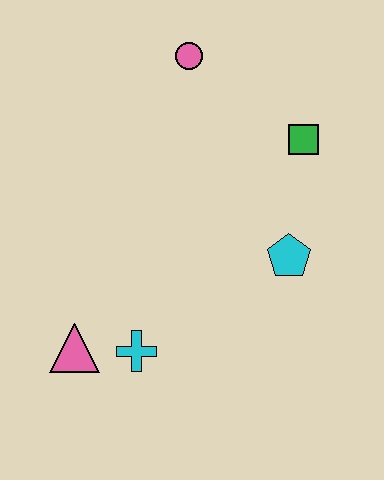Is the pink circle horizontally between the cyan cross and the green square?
Yes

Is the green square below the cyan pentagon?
No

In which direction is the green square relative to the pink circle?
The green square is to the right of the pink circle.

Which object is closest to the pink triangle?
The cyan cross is closest to the pink triangle.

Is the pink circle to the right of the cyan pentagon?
No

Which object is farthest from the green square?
The pink triangle is farthest from the green square.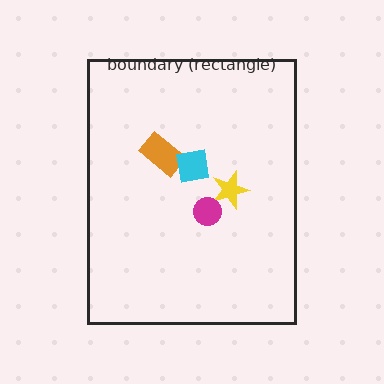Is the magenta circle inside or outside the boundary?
Inside.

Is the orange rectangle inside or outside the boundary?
Inside.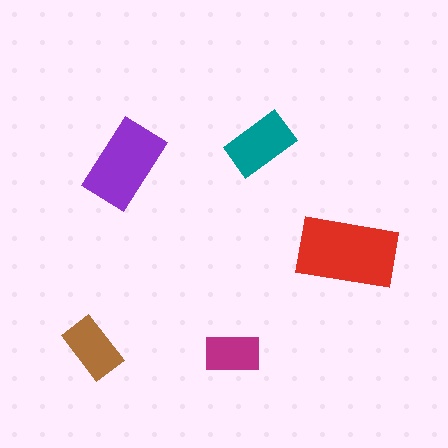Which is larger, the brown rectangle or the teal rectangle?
The teal one.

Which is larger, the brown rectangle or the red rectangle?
The red one.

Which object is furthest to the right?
The red rectangle is rightmost.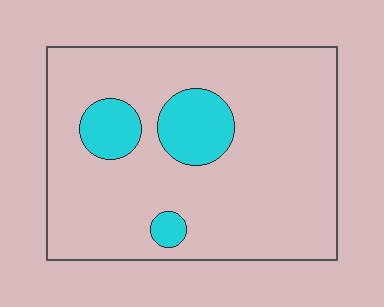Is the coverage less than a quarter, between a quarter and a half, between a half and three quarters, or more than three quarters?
Less than a quarter.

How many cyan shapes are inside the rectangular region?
3.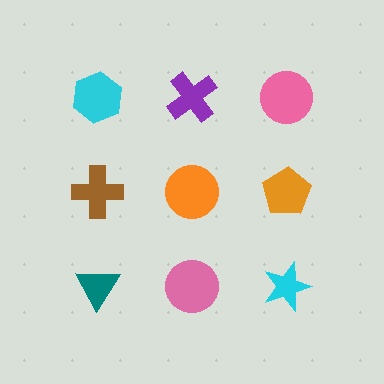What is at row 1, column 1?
A cyan hexagon.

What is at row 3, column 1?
A teal triangle.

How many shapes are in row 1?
3 shapes.